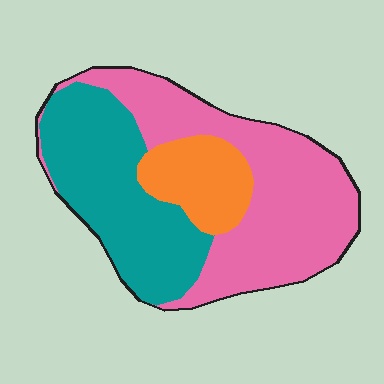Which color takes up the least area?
Orange, at roughly 15%.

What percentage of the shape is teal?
Teal covers roughly 35% of the shape.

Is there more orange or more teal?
Teal.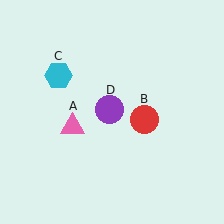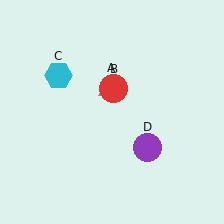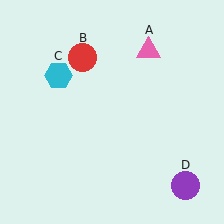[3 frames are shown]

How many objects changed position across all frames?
3 objects changed position: pink triangle (object A), red circle (object B), purple circle (object D).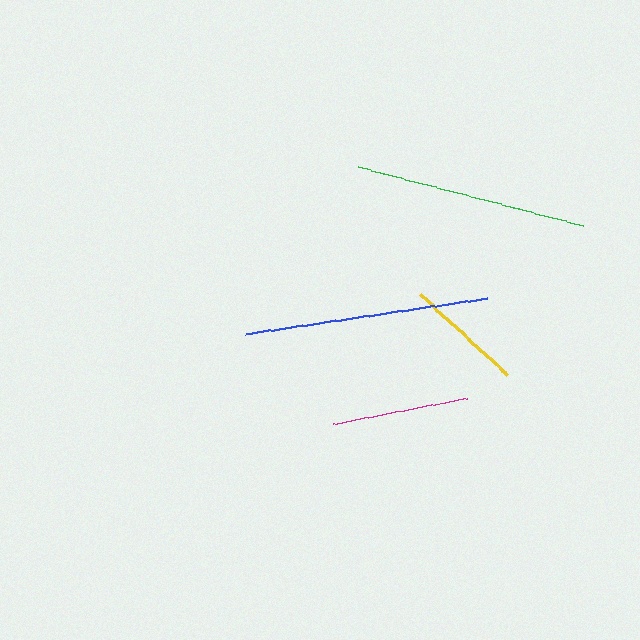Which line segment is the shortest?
The yellow line is the shortest at approximately 118 pixels.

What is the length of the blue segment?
The blue segment is approximately 244 pixels long.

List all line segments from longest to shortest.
From longest to shortest: blue, green, magenta, yellow.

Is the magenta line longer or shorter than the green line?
The green line is longer than the magenta line.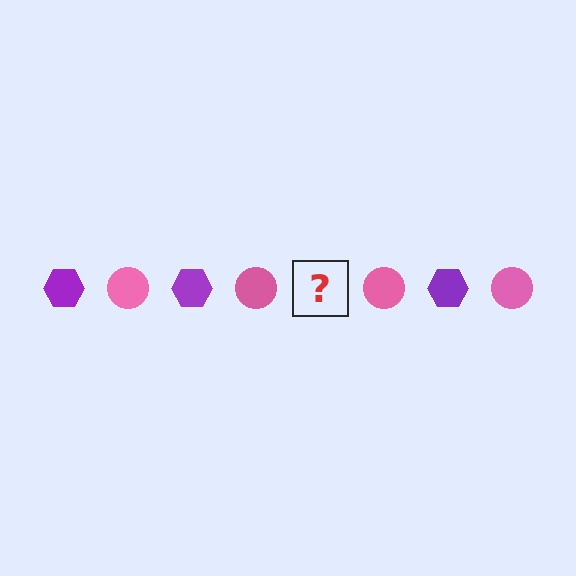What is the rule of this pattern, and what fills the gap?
The rule is that the pattern alternates between purple hexagon and pink circle. The gap should be filled with a purple hexagon.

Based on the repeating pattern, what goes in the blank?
The blank should be a purple hexagon.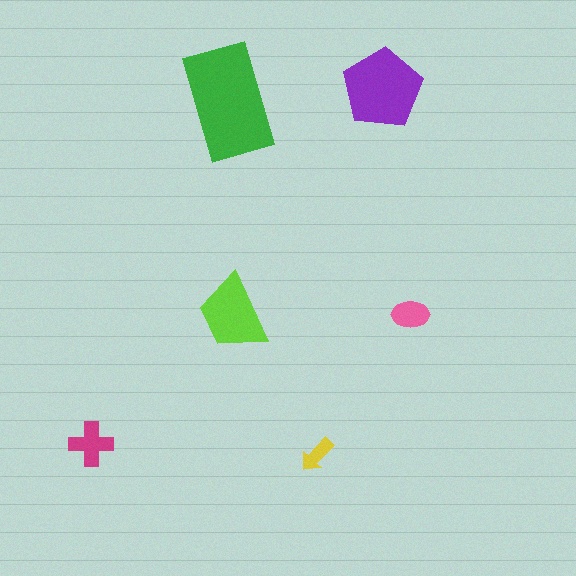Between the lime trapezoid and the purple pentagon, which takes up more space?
The purple pentagon.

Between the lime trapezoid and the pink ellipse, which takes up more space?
The lime trapezoid.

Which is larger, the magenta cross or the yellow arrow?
The magenta cross.